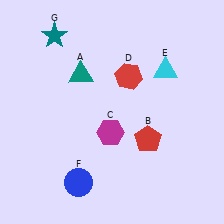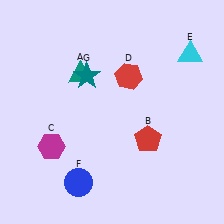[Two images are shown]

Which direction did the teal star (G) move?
The teal star (G) moved down.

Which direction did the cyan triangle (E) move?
The cyan triangle (E) moved right.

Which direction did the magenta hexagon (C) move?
The magenta hexagon (C) moved left.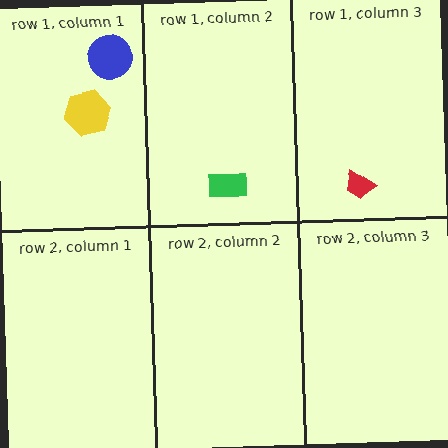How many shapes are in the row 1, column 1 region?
2.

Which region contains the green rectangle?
The row 1, column 2 region.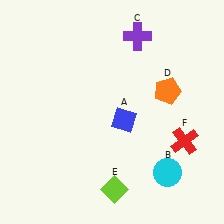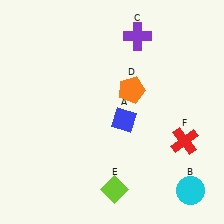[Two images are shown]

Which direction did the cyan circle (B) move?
The cyan circle (B) moved right.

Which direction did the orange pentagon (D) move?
The orange pentagon (D) moved left.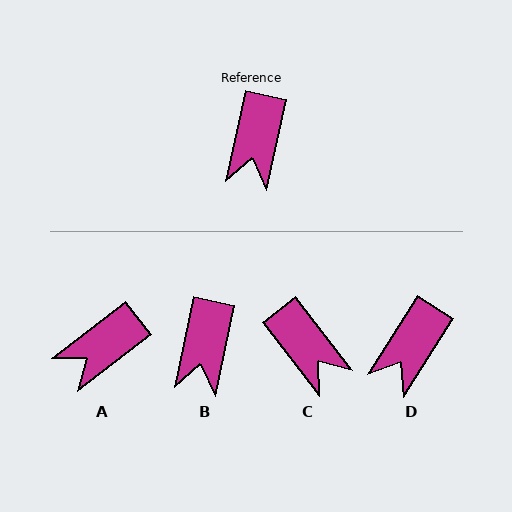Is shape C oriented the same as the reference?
No, it is off by about 49 degrees.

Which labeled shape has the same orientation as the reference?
B.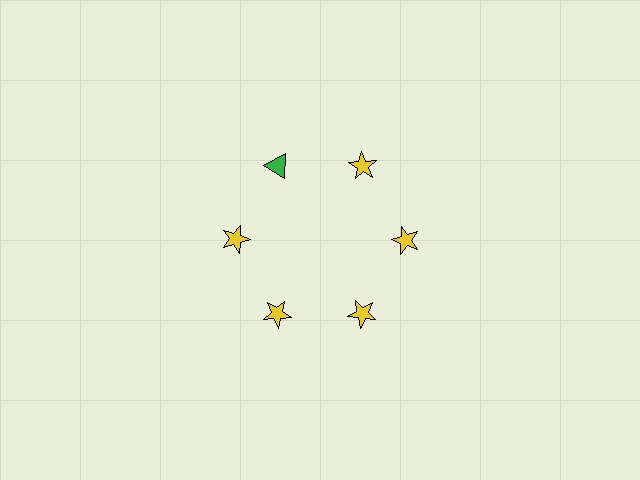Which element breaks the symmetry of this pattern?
The green triangle at roughly the 11 o'clock position breaks the symmetry. All other shapes are yellow stars.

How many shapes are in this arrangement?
There are 6 shapes arranged in a ring pattern.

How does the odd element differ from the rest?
It differs in both color (green instead of yellow) and shape (triangle instead of star).